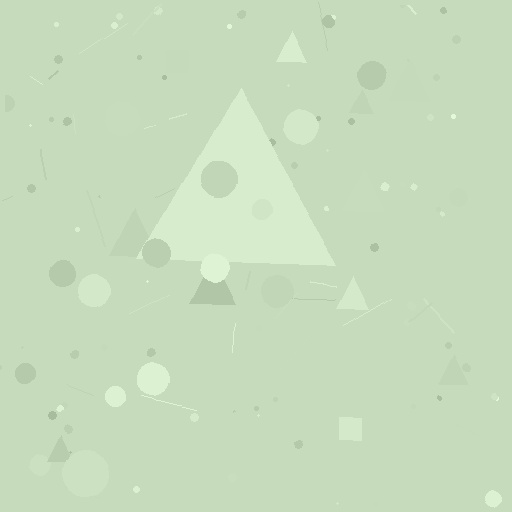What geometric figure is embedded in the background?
A triangle is embedded in the background.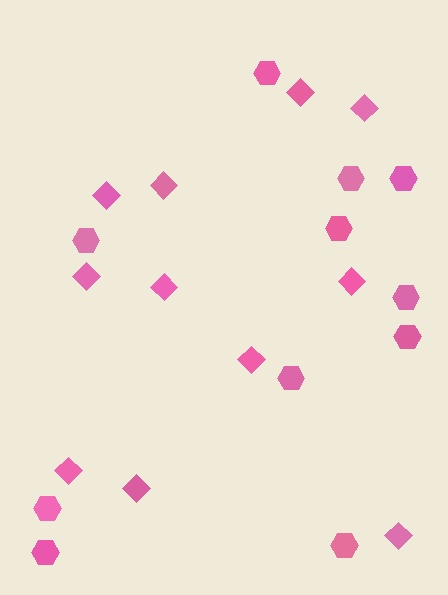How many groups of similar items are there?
There are 2 groups: one group of diamonds (11) and one group of hexagons (11).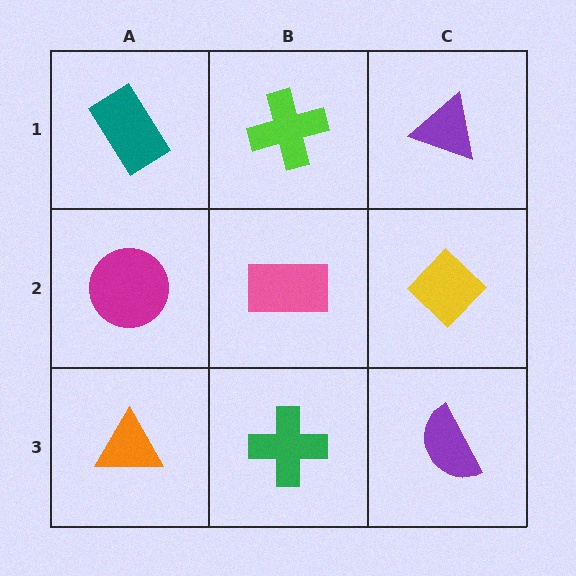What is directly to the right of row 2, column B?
A yellow diamond.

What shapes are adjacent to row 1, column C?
A yellow diamond (row 2, column C), a lime cross (row 1, column B).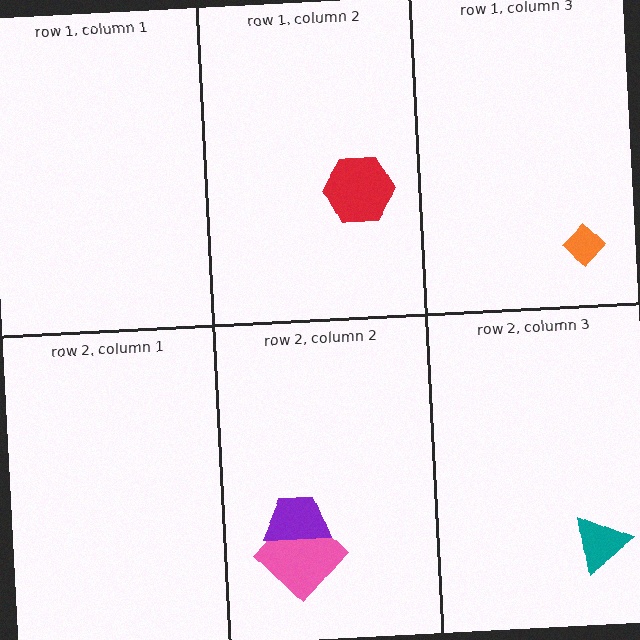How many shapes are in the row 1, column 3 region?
1.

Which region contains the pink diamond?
The row 2, column 2 region.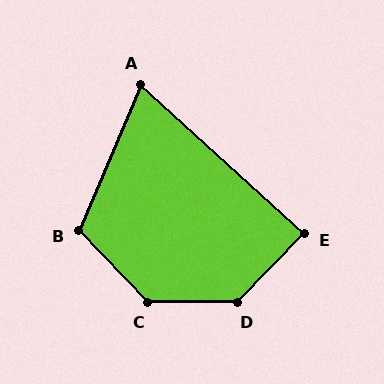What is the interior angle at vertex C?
Approximately 133 degrees (obtuse).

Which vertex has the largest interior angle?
D, at approximately 134 degrees.